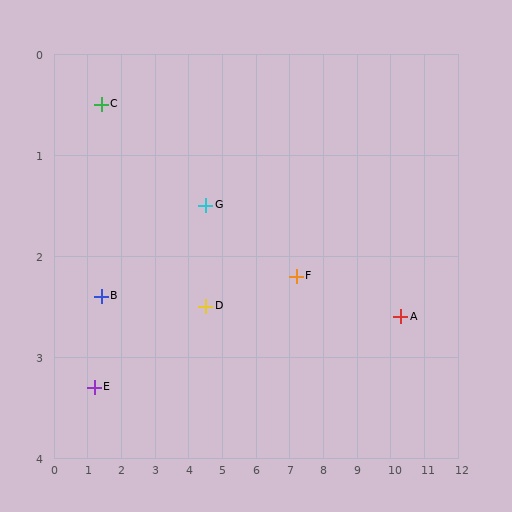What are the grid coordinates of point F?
Point F is at approximately (7.2, 2.2).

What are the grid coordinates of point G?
Point G is at approximately (4.5, 1.5).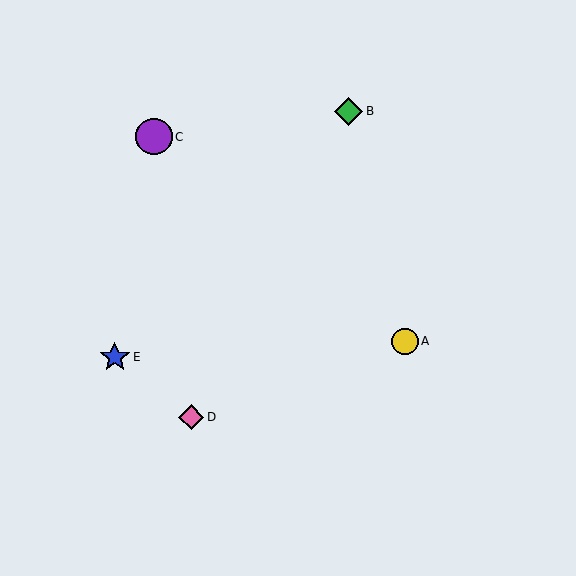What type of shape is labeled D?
Shape D is a pink diamond.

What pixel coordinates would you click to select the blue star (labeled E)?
Click at (115, 357) to select the blue star E.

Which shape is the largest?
The purple circle (labeled C) is the largest.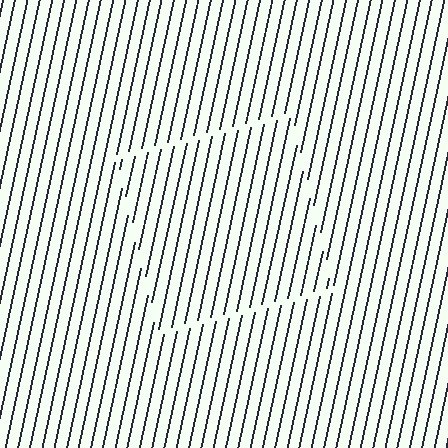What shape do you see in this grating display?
An illusory square. The interior of the shape contains the same grating, shifted by half a period — the contour is defined by the phase discontinuity where line-ends from the inner and outer gratings abut.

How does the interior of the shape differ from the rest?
The interior of the shape contains the same grating, shifted by half a period — the contour is defined by the phase discontinuity where line-ends from the inner and outer gratings abut.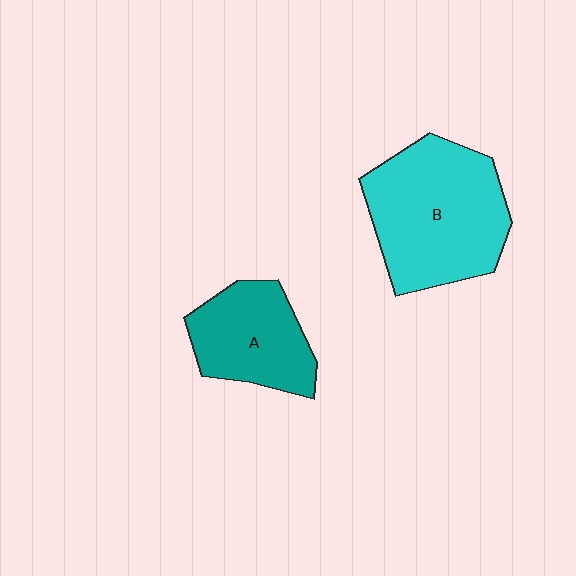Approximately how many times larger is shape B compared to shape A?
Approximately 1.6 times.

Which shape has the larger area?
Shape B (cyan).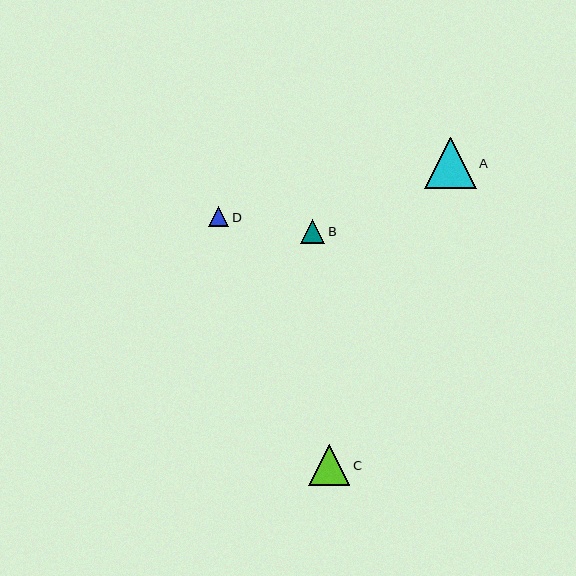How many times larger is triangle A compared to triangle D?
Triangle A is approximately 2.6 times the size of triangle D.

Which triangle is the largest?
Triangle A is the largest with a size of approximately 51 pixels.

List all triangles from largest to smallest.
From largest to smallest: A, C, B, D.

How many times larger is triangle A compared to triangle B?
Triangle A is approximately 2.1 times the size of triangle B.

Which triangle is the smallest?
Triangle D is the smallest with a size of approximately 20 pixels.